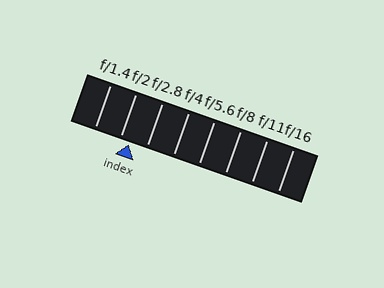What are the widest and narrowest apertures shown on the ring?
The widest aperture shown is f/1.4 and the narrowest is f/16.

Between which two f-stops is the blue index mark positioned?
The index mark is between f/2 and f/2.8.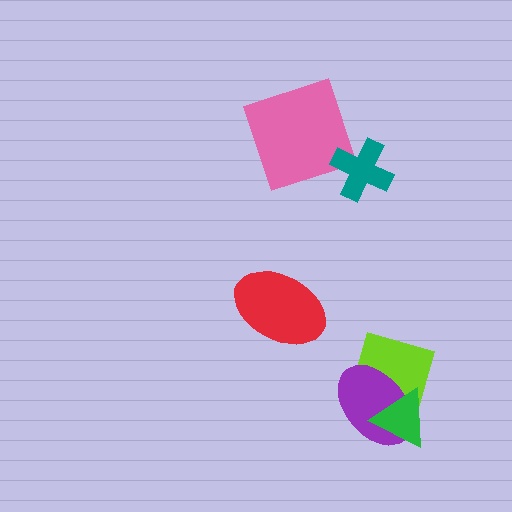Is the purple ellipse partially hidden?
Yes, it is partially covered by another shape.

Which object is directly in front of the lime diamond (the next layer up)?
The purple ellipse is directly in front of the lime diamond.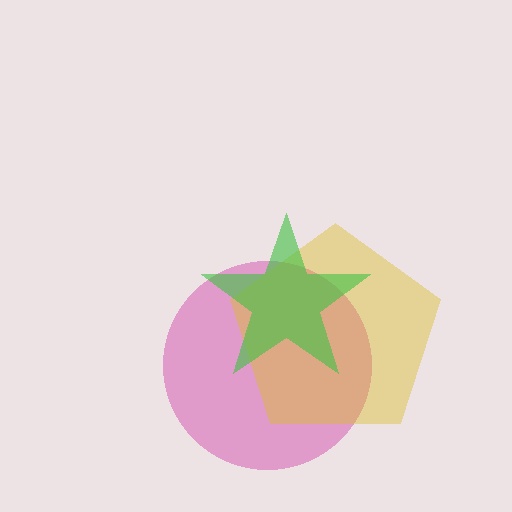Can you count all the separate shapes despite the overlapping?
Yes, there are 3 separate shapes.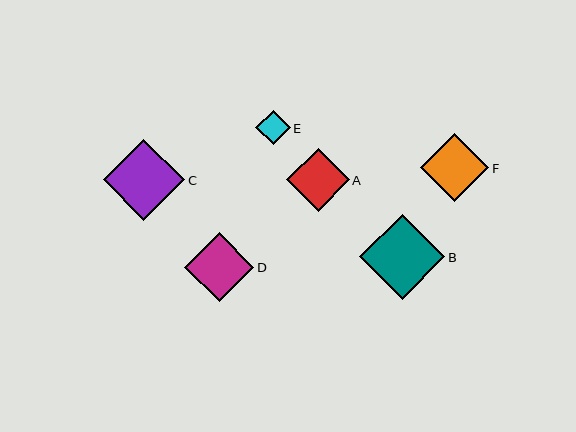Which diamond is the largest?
Diamond B is the largest with a size of approximately 85 pixels.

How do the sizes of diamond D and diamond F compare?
Diamond D and diamond F are approximately the same size.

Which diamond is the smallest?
Diamond E is the smallest with a size of approximately 34 pixels.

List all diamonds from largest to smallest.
From largest to smallest: B, C, D, F, A, E.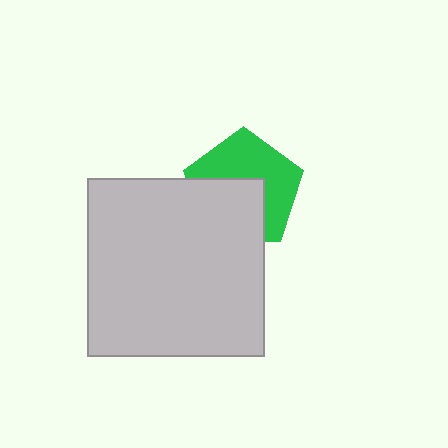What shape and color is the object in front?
The object in front is a light gray square.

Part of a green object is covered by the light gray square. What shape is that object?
It is a pentagon.